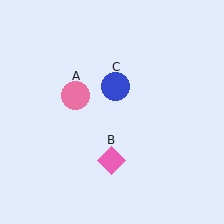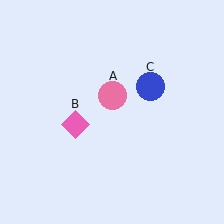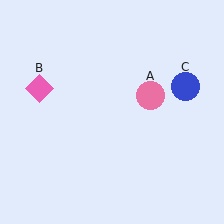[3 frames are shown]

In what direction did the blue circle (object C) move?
The blue circle (object C) moved right.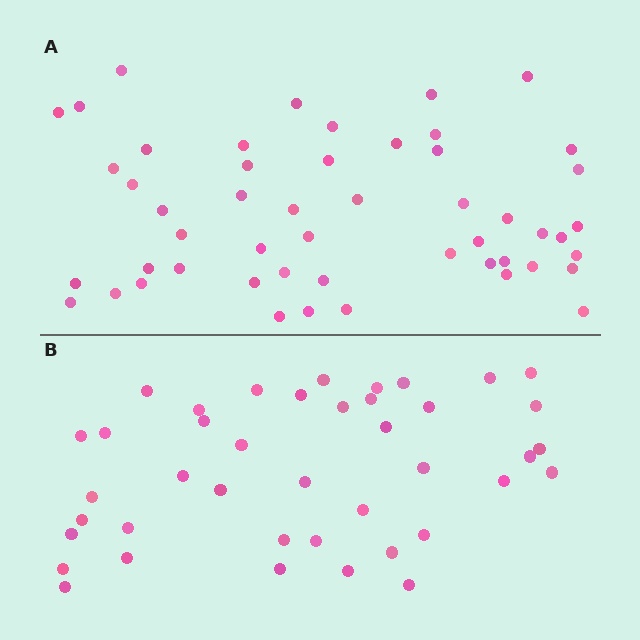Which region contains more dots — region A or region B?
Region A (the top region) has more dots.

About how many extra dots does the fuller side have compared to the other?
Region A has roughly 10 or so more dots than region B.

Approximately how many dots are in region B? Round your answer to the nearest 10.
About 40 dots. (The exact count is 41, which rounds to 40.)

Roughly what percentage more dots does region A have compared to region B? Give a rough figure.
About 25% more.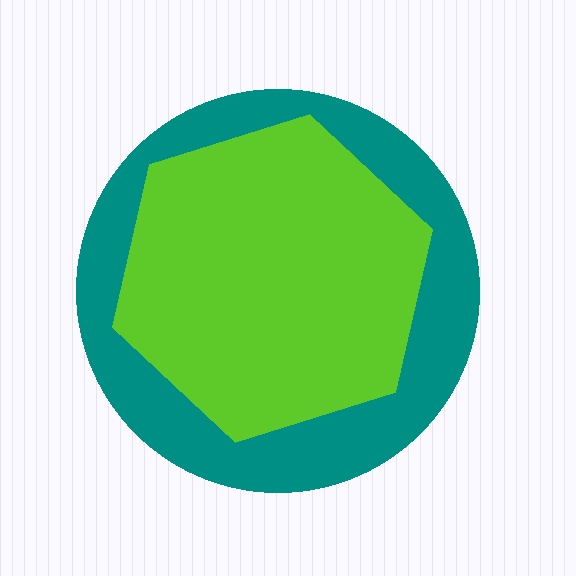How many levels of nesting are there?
2.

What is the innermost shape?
The lime hexagon.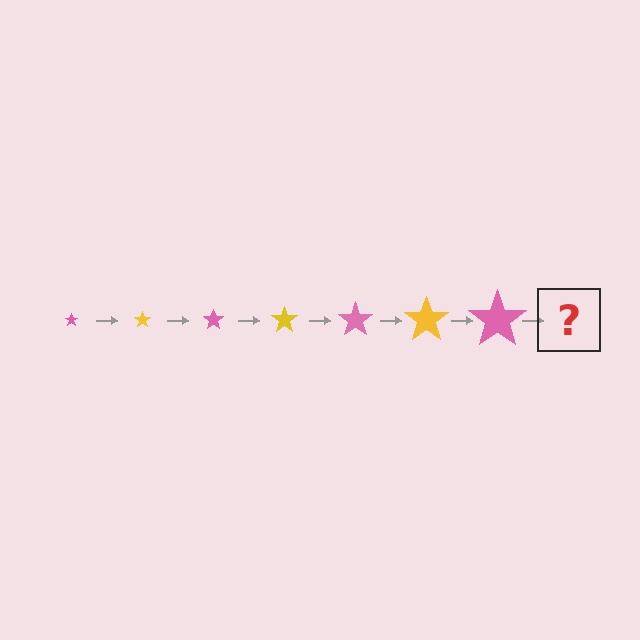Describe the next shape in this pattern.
It should be a yellow star, larger than the previous one.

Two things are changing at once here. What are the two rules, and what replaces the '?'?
The two rules are that the star grows larger each step and the color cycles through pink and yellow. The '?' should be a yellow star, larger than the previous one.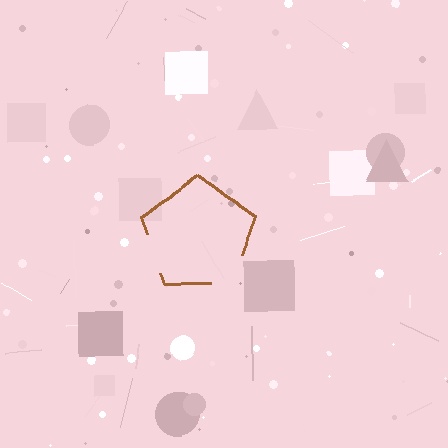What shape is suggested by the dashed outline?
The dashed outline suggests a pentagon.